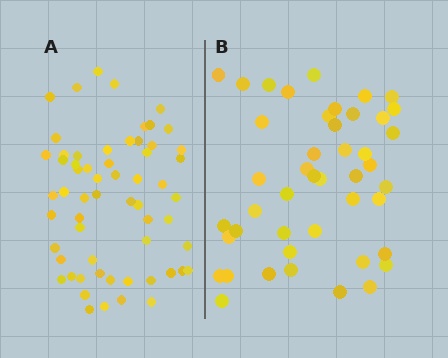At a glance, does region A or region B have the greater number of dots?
Region A (the left region) has more dots.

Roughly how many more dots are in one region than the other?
Region A has approximately 15 more dots than region B.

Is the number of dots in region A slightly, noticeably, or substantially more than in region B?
Region A has noticeably more, but not dramatically so. The ratio is roughly 1.3 to 1.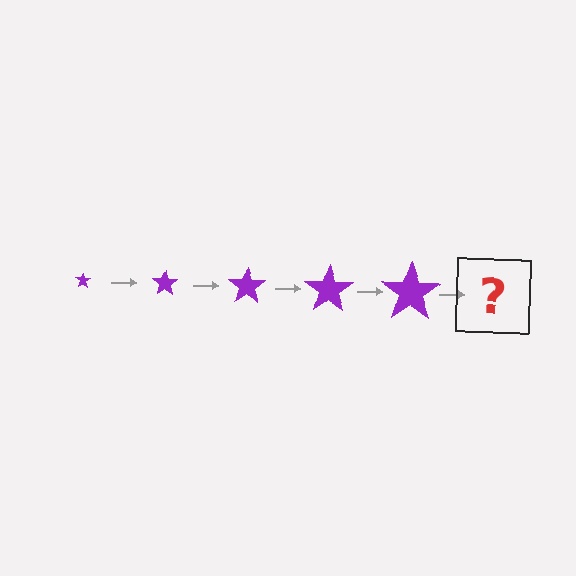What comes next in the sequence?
The next element should be a purple star, larger than the previous one.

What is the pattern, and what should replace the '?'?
The pattern is that the star gets progressively larger each step. The '?' should be a purple star, larger than the previous one.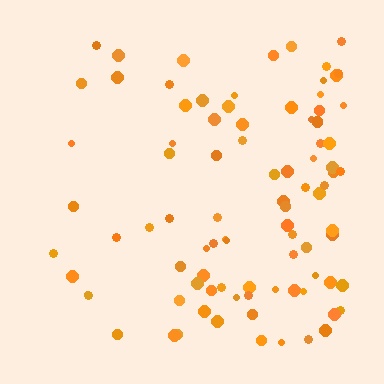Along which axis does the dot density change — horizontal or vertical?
Horizontal.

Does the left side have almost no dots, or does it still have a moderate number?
Still a moderate number, just noticeably fewer than the right.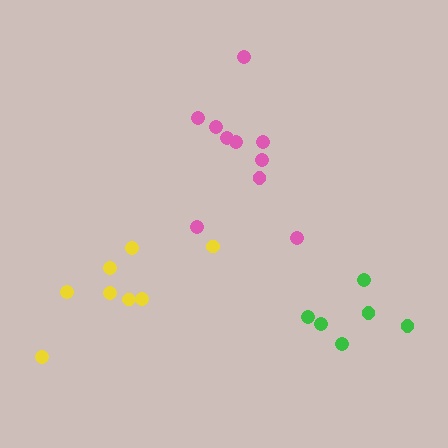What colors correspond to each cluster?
The clusters are colored: green, pink, yellow.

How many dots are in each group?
Group 1: 6 dots, Group 2: 10 dots, Group 3: 8 dots (24 total).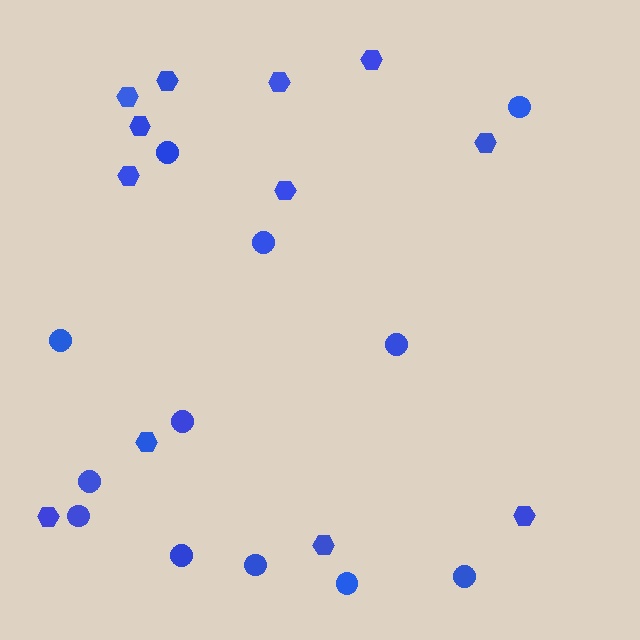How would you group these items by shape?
There are 2 groups: one group of circles (12) and one group of hexagons (12).